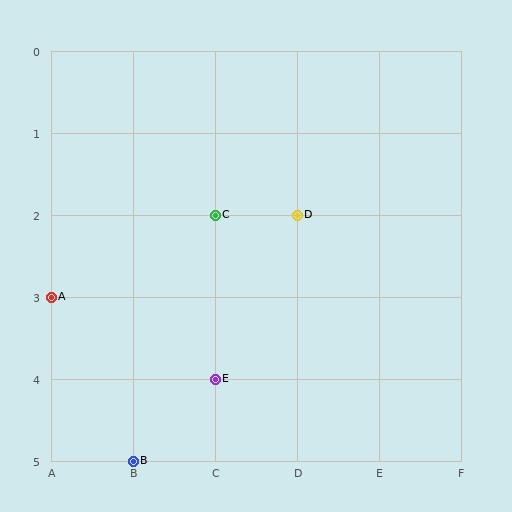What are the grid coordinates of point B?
Point B is at grid coordinates (B, 5).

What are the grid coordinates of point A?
Point A is at grid coordinates (A, 3).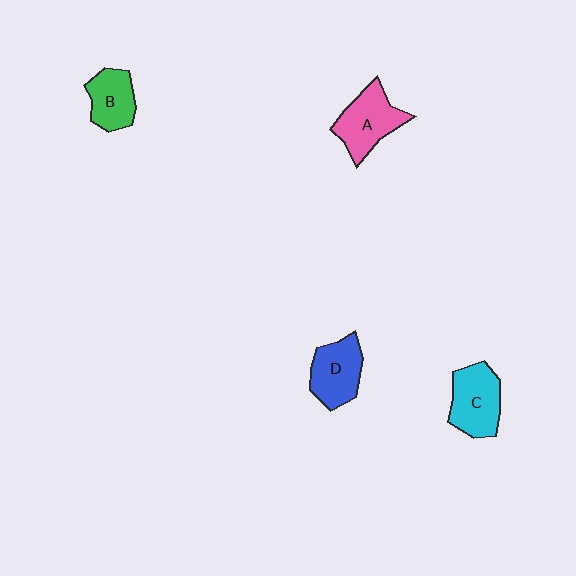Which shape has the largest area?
Shape A (pink).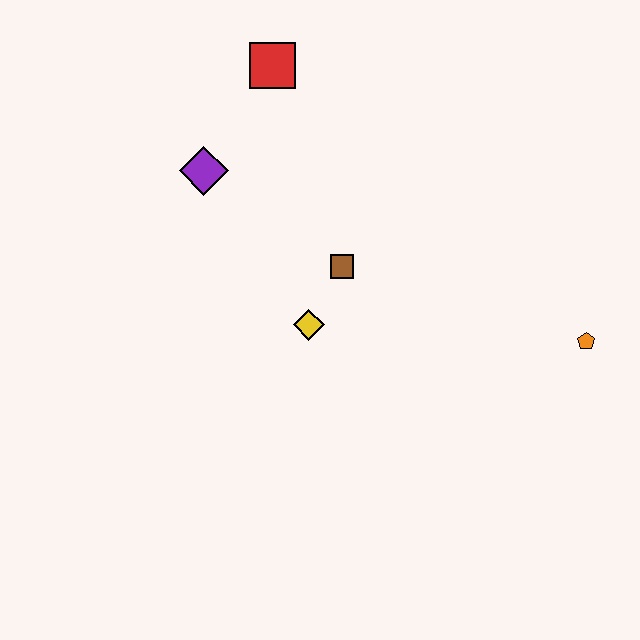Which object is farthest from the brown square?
The orange pentagon is farthest from the brown square.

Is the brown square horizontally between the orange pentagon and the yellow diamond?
Yes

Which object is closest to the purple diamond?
The red square is closest to the purple diamond.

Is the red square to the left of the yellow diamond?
Yes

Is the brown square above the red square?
No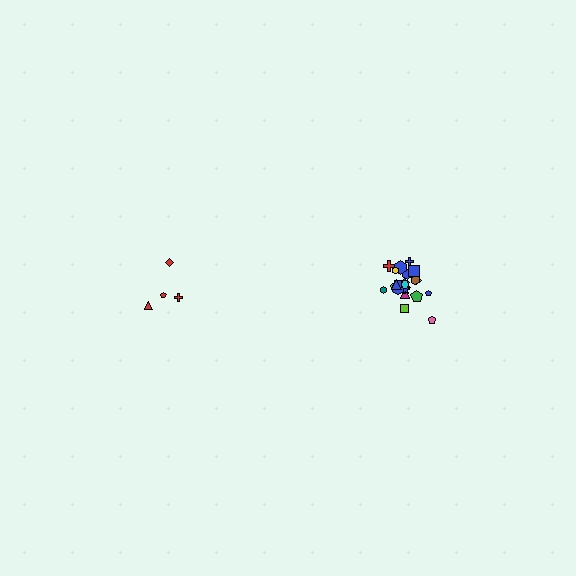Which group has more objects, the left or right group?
The right group.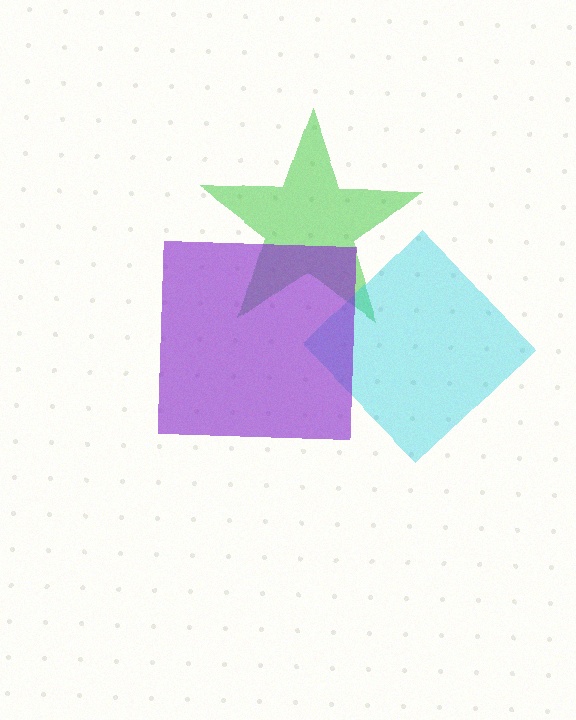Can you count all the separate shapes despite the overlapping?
Yes, there are 3 separate shapes.